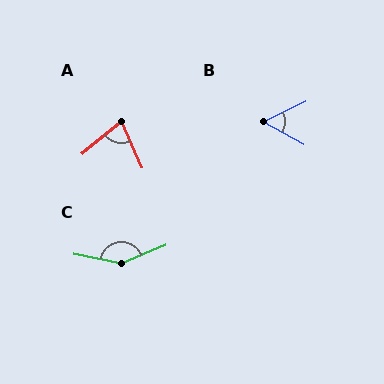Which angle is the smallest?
B, at approximately 54 degrees.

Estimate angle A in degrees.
Approximately 74 degrees.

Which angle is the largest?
C, at approximately 146 degrees.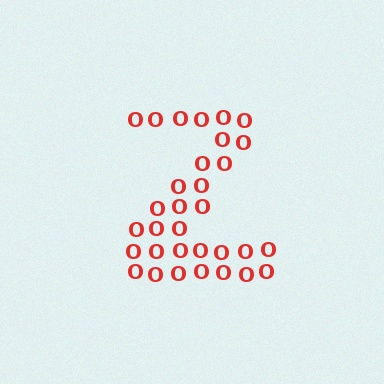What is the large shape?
The large shape is the letter Z.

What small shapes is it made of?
It is made of small letter O's.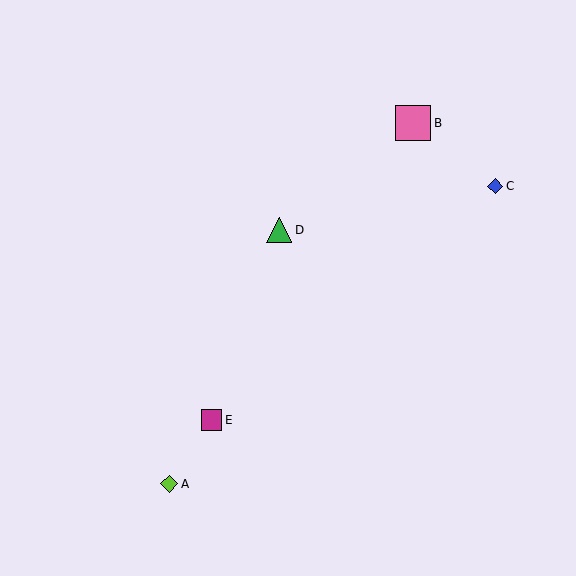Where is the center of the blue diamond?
The center of the blue diamond is at (495, 186).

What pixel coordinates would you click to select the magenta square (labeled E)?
Click at (212, 420) to select the magenta square E.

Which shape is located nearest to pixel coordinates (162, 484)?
The lime diamond (labeled A) at (169, 484) is nearest to that location.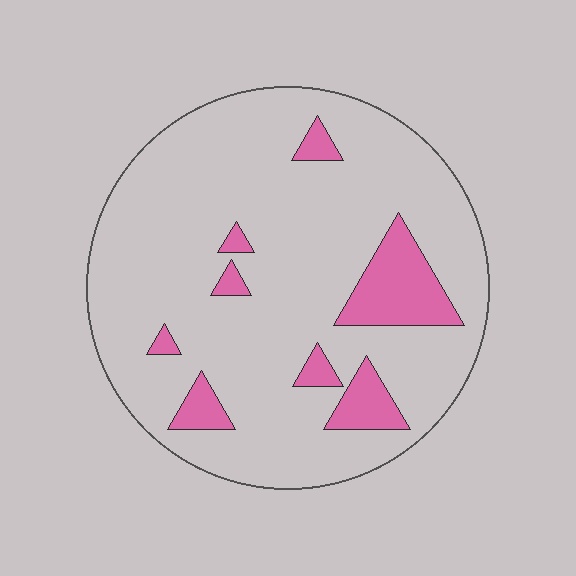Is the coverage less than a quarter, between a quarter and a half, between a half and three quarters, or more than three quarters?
Less than a quarter.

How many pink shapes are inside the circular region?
8.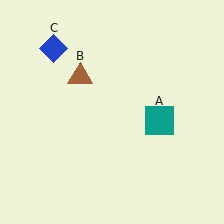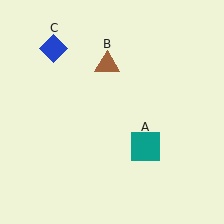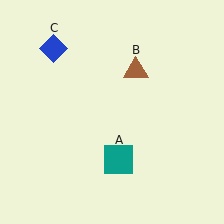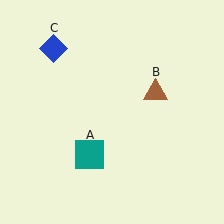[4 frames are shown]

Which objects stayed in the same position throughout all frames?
Blue diamond (object C) remained stationary.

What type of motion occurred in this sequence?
The teal square (object A), brown triangle (object B) rotated clockwise around the center of the scene.